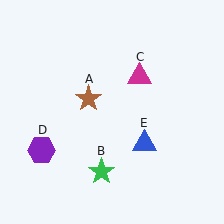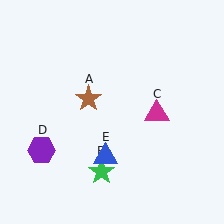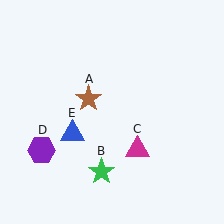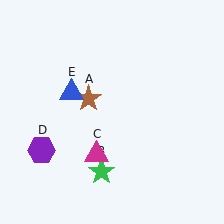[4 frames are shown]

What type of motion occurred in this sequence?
The magenta triangle (object C), blue triangle (object E) rotated clockwise around the center of the scene.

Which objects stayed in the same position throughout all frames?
Brown star (object A) and green star (object B) and purple hexagon (object D) remained stationary.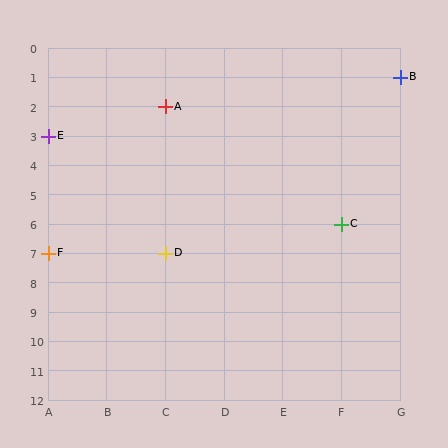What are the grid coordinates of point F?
Point F is at grid coordinates (A, 7).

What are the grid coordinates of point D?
Point D is at grid coordinates (C, 7).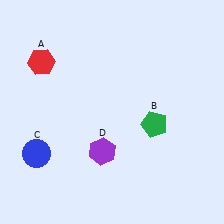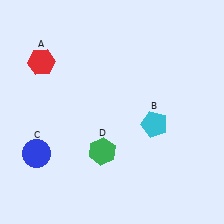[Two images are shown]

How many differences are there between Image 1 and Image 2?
There are 2 differences between the two images.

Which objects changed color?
B changed from green to cyan. D changed from purple to green.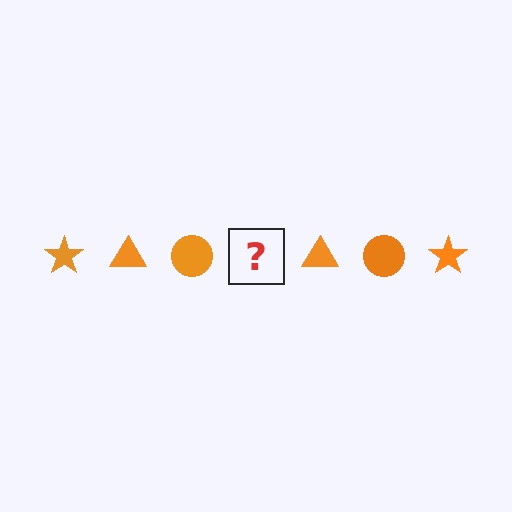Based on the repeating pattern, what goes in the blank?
The blank should be an orange star.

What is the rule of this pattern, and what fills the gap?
The rule is that the pattern cycles through star, triangle, circle shapes in orange. The gap should be filled with an orange star.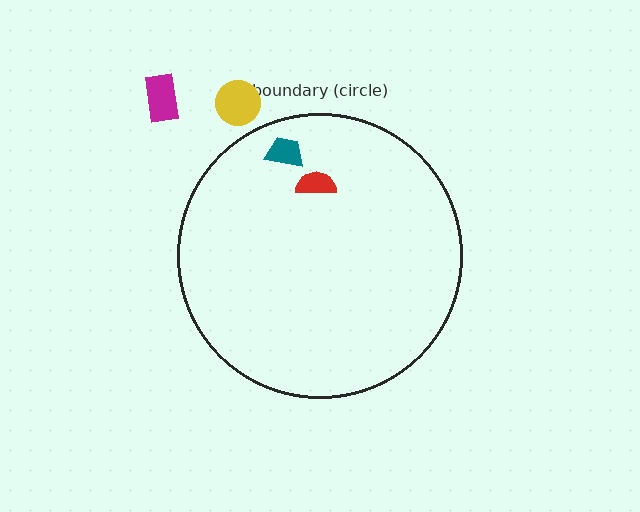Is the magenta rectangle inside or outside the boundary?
Outside.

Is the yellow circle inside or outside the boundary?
Outside.